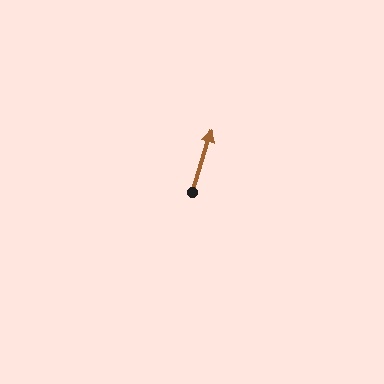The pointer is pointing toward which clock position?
Roughly 1 o'clock.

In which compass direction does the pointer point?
North.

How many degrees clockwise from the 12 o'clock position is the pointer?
Approximately 18 degrees.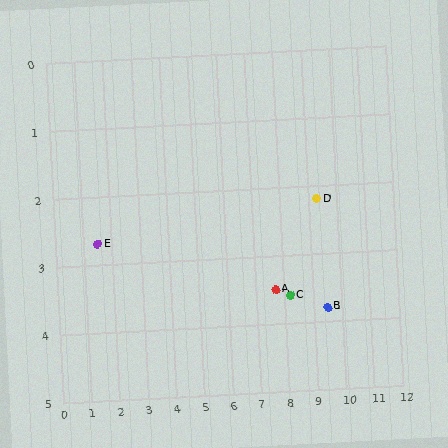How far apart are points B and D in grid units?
Points B and D are about 1.6 grid units apart.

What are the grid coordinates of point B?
Point B is at approximately (9.5, 3.8).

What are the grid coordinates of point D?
Point D is at approximately (9.3, 2.2).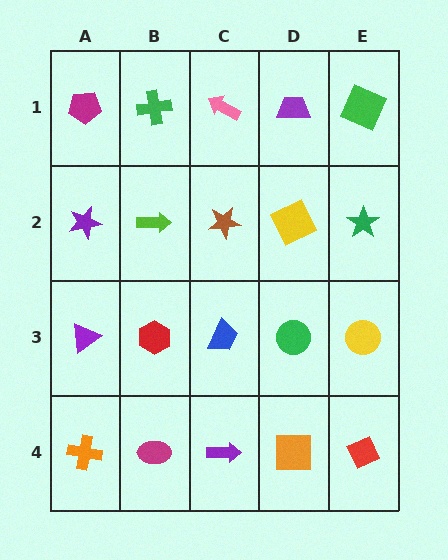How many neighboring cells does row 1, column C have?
3.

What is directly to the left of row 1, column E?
A purple trapezoid.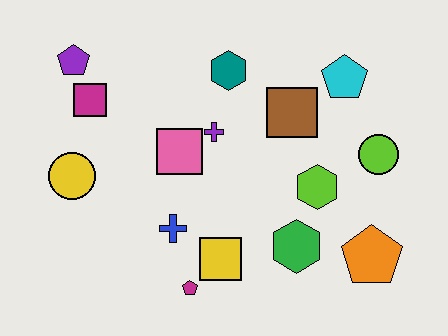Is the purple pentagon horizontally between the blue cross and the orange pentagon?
No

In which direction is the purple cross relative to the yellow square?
The purple cross is above the yellow square.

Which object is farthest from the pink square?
The orange pentagon is farthest from the pink square.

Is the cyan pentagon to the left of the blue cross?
No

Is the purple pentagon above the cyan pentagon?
Yes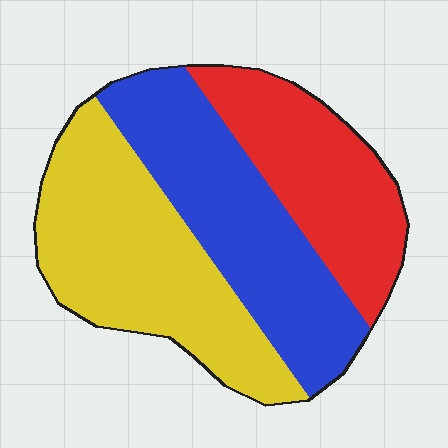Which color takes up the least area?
Red, at roughly 25%.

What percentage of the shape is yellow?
Yellow takes up about three eighths (3/8) of the shape.